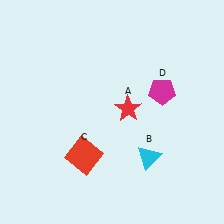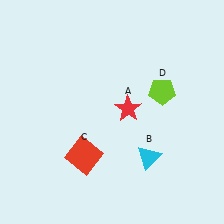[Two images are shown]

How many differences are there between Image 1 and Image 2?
There is 1 difference between the two images.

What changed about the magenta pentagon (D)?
In Image 1, D is magenta. In Image 2, it changed to lime.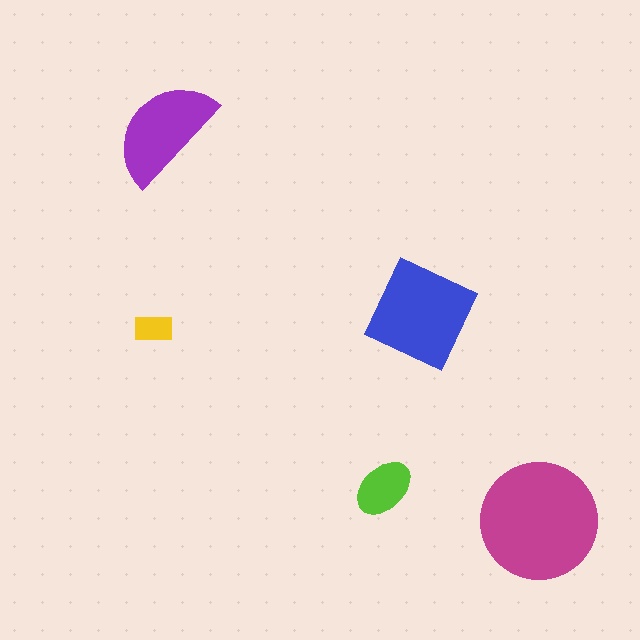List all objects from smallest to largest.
The yellow rectangle, the lime ellipse, the purple semicircle, the blue diamond, the magenta circle.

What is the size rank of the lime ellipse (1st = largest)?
4th.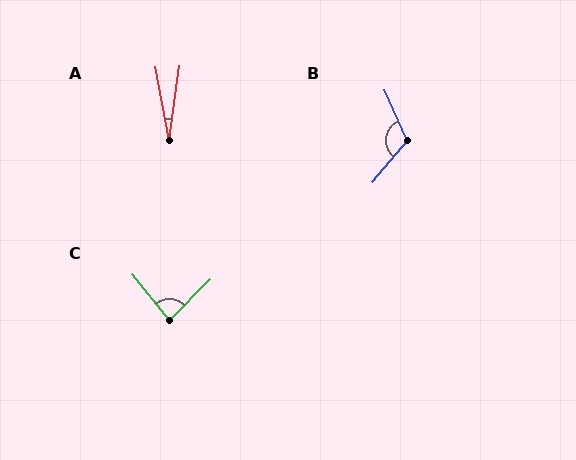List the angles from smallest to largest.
A (18°), C (83°), B (117°).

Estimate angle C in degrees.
Approximately 83 degrees.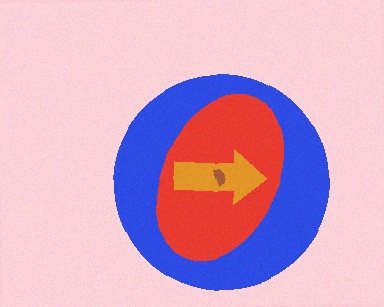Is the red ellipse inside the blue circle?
Yes.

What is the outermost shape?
The blue circle.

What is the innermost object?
The brown semicircle.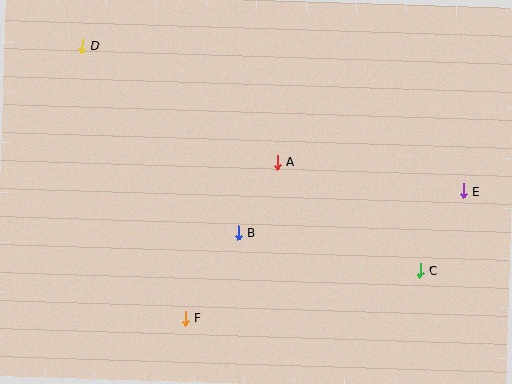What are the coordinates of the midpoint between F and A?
The midpoint between F and A is at (231, 240).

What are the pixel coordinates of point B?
Point B is at (238, 233).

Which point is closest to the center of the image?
Point A at (277, 162) is closest to the center.